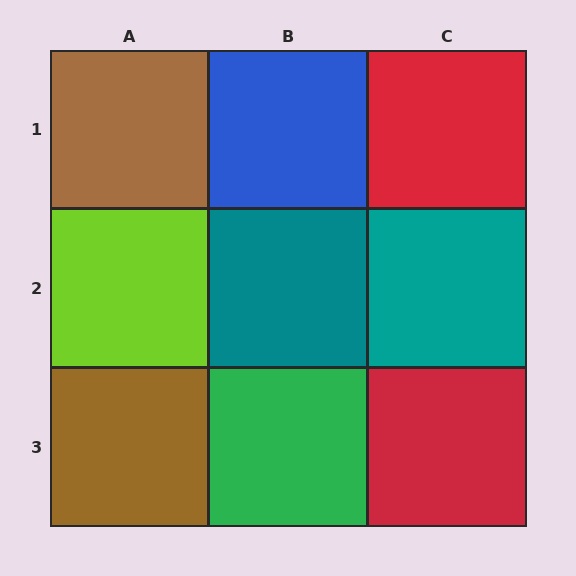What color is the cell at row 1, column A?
Brown.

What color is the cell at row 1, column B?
Blue.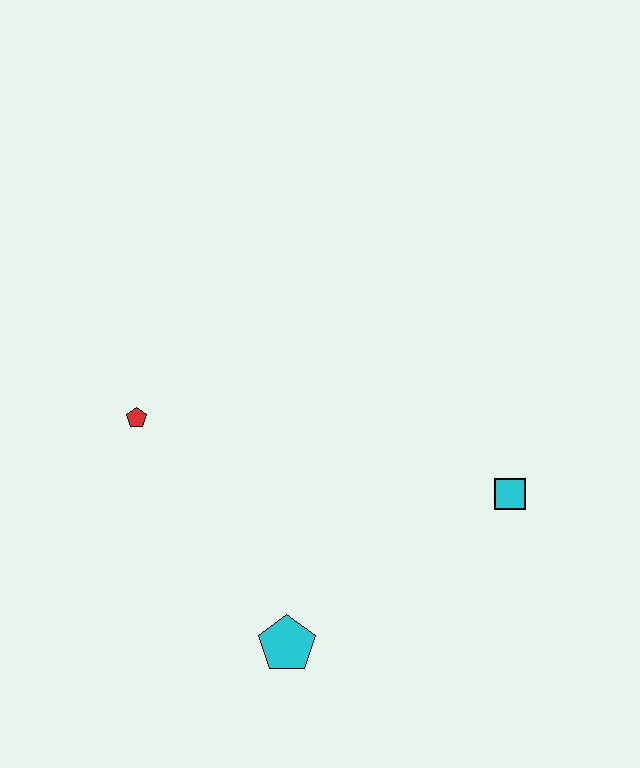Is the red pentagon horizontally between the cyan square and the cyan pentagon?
No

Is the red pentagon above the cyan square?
Yes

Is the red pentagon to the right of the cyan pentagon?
No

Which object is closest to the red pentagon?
The cyan pentagon is closest to the red pentagon.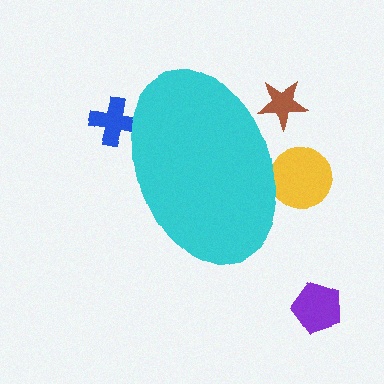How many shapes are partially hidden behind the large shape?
3 shapes are partially hidden.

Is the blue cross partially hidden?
Yes, the blue cross is partially hidden behind the cyan ellipse.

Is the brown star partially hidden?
Yes, the brown star is partially hidden behind the cyan ellipse.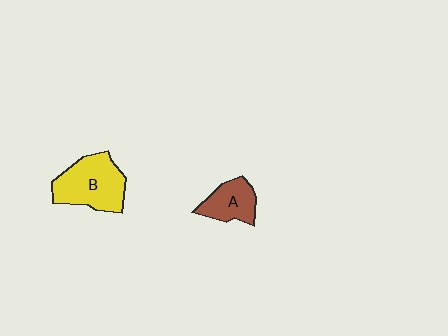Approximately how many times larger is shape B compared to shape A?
Approximately 1.7 times.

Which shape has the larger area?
Shape B (yellow).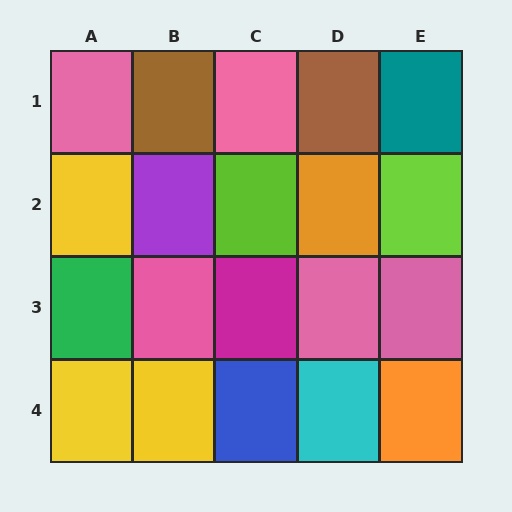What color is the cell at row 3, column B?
Pink.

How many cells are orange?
2 cells are orange.